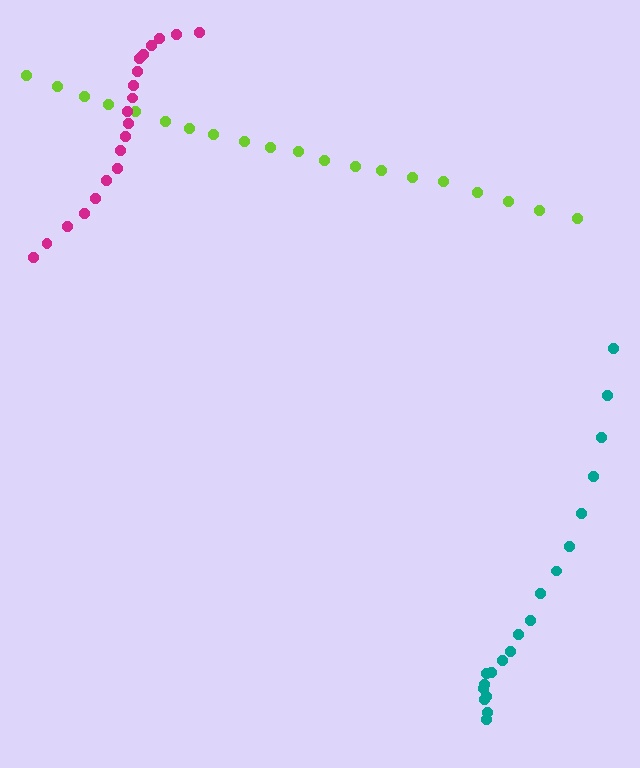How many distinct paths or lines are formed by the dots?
There are 3 distinct paths.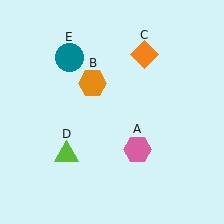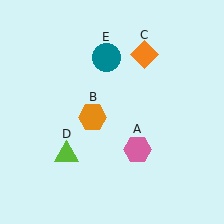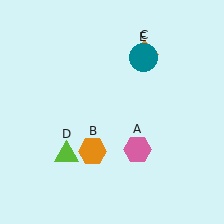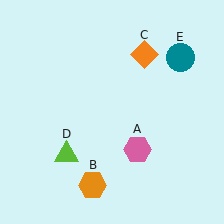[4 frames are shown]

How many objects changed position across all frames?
2 objects changed position: orange hexagon (object B), teal circle (object E).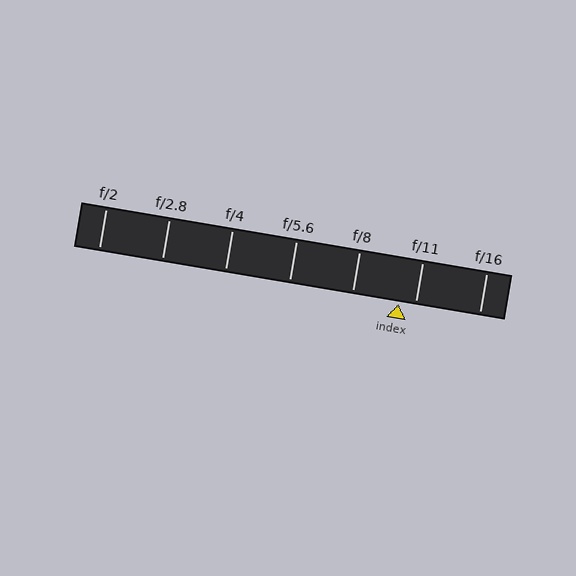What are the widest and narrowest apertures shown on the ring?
The widest aperture shown is f/2 and the narrowest is f/16.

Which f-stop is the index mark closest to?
The index mark is closest to f/11.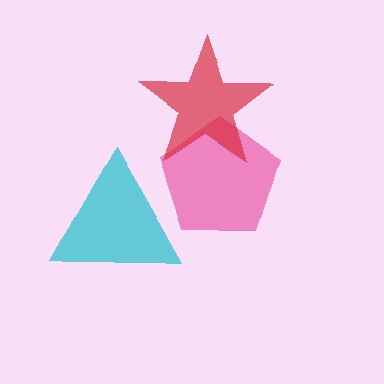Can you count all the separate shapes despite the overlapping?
Yes, there are 3 separate shapes.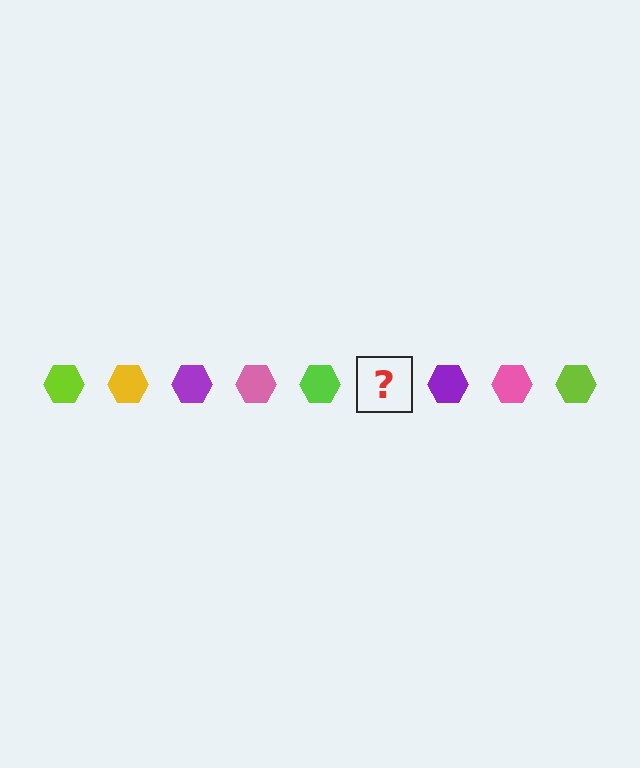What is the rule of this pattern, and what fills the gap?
The rule is that the pattern cycles through lime, yellow, purple, pink hexagons. The gap should be filled with a yellow hexagon.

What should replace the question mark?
The question mark should be replaced with a yellow hexagon.